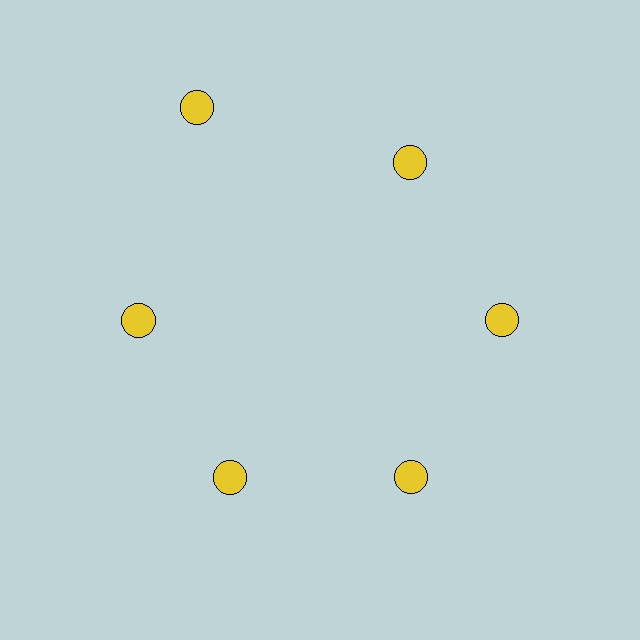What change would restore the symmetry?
The symmetry would be restored by moving it inward, back onto the ring so that all 6 circles sit at equal angles and equal distance from the center.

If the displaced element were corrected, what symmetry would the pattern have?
It would have 6-fold rotational symmetry — the pattern would map onto itself every 60 degrees.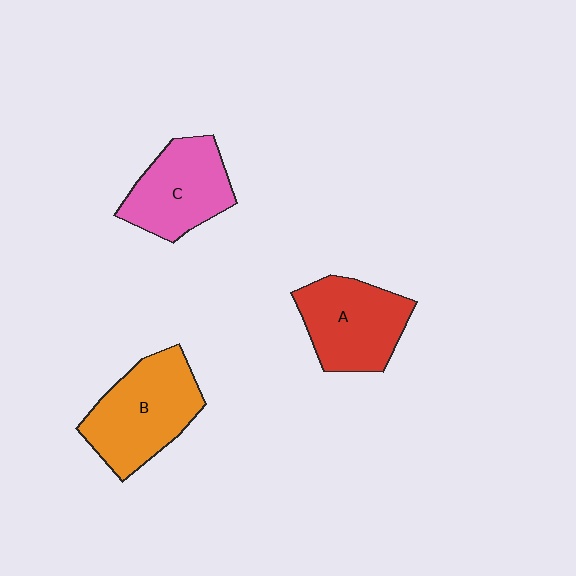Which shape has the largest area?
Shape B (orange).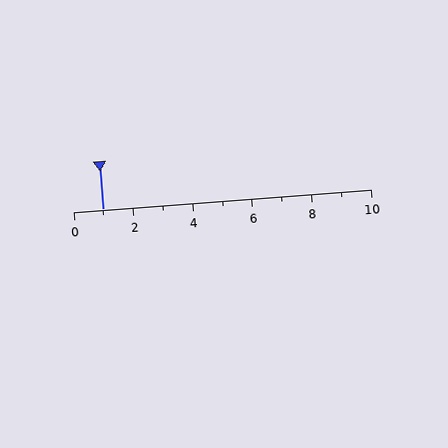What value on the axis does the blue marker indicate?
The marker indicates approximately 1.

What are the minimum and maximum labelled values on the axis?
The axis runs from 0 to 10.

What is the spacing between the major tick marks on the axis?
The major ticks are spaced 2 apart.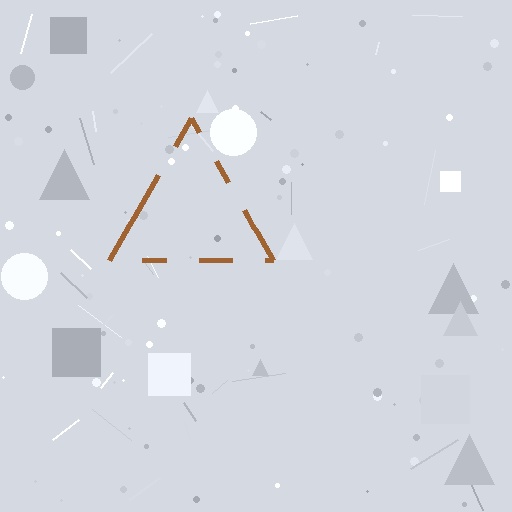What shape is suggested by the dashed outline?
The dashed outline suggests a triangle.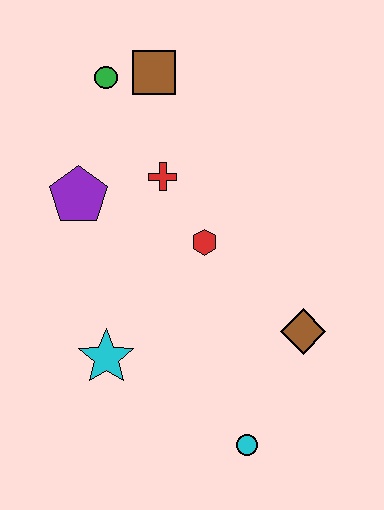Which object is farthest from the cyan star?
The brown square is farthest from the cyan star.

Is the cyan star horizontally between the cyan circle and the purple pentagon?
Yes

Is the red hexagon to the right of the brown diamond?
No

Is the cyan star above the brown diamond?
No